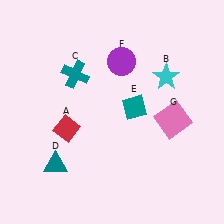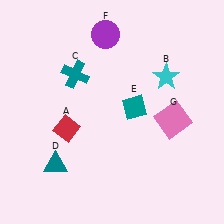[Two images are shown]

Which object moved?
The purple circle (F) moved up.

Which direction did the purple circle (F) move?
The purple circle (F) moved up.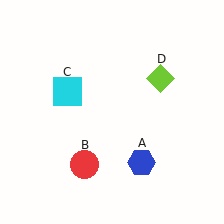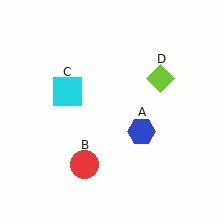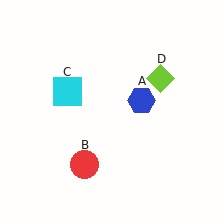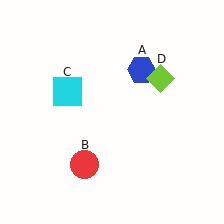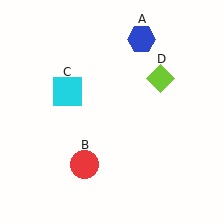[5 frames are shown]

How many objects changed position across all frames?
1 object changed position: blue hexagon (object A).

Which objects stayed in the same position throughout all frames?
Red circle (object B) and cyan square (object C) and lime diamond (object D) remained stationary.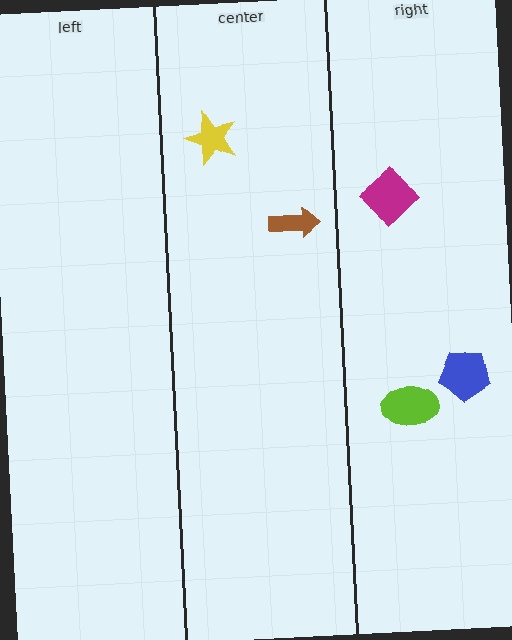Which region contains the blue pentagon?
The right region.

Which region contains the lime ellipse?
The right region.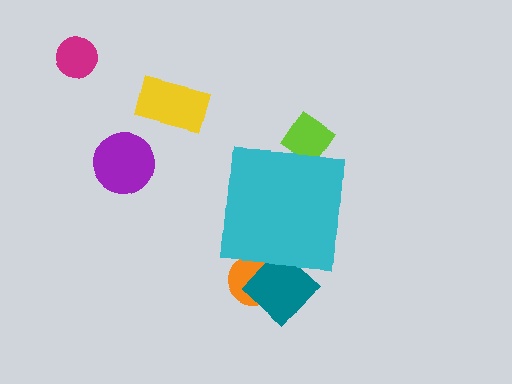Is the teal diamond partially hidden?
Yes, the teal diamond is partially hidden behind the cyan square.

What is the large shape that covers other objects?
A cyan square.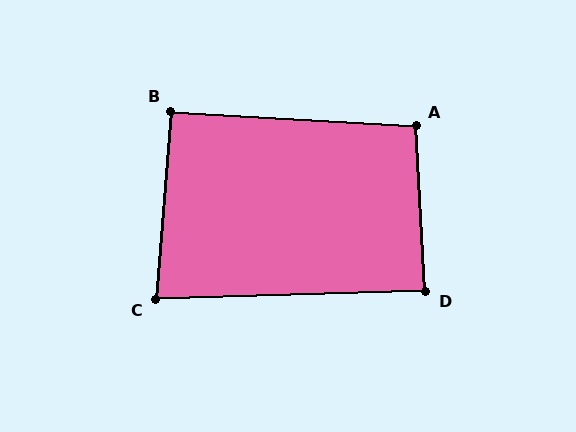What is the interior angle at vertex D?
Approximately 89 degrees (approximately right).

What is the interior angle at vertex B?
Approximately 91 degrees (approximately right).